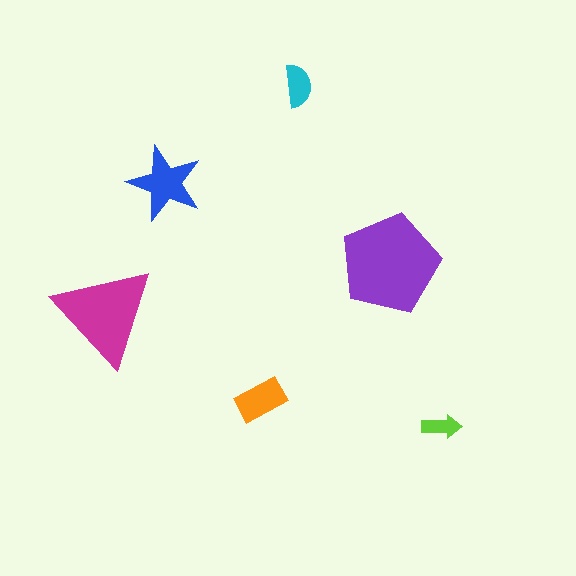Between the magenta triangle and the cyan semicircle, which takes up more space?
The magenta triangle.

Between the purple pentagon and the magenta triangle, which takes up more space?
The purple pentagon.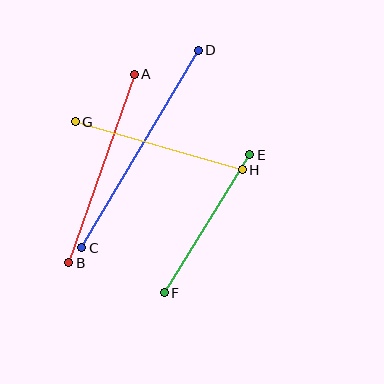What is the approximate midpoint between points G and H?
The midpoint is at approximately (159, 146) pixels.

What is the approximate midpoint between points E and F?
The midpoint is at approximately (207, 224) pixels.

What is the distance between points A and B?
The distance is approximately 200 pixels.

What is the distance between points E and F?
The distance is approximately 163 pixels.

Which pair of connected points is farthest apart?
Points C and D are farthest apart.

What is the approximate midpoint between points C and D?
The midpoint is at approximately (140, 149) pixels.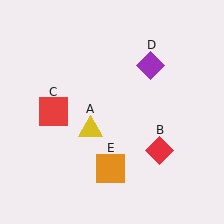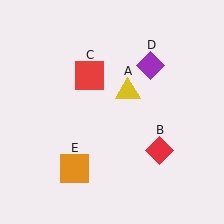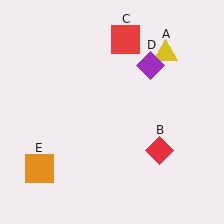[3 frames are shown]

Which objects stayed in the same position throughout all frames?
Red diamond (object B) and purple diamond (object D) remained stationary.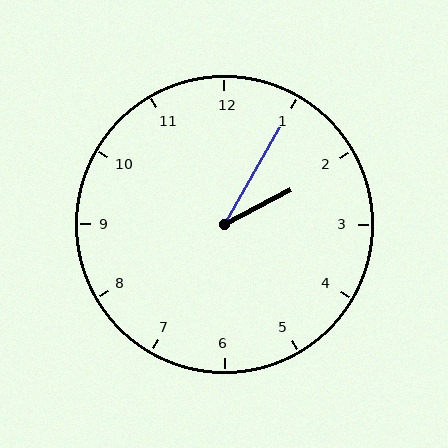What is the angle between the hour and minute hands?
Approximately 32 degrees.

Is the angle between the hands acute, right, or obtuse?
It is acute.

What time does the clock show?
2:05.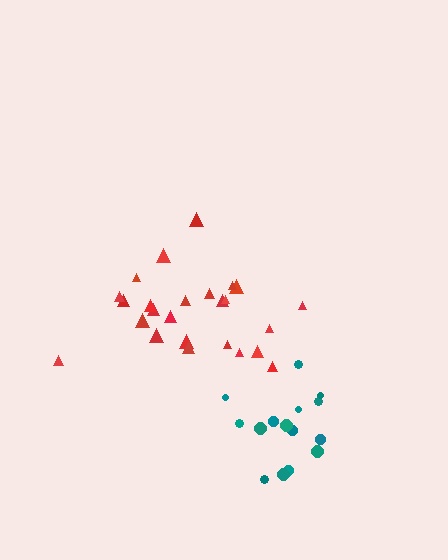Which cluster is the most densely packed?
Teal.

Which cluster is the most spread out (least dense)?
Red.